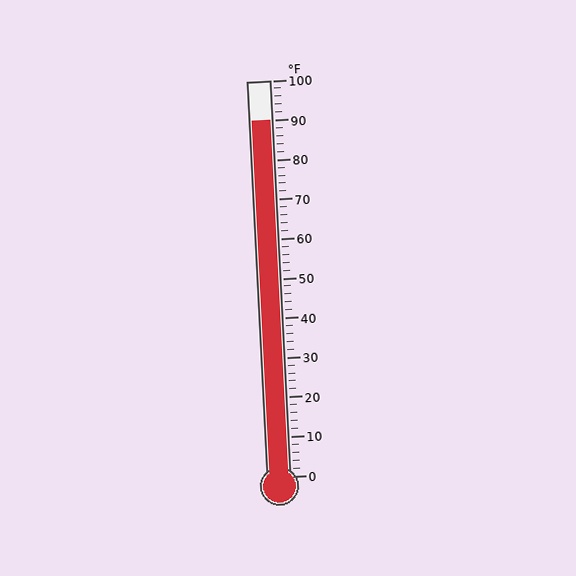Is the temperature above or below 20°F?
The temperature is above 20°F.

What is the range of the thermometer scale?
The thermometer scale ranges from 0°F to 100°F.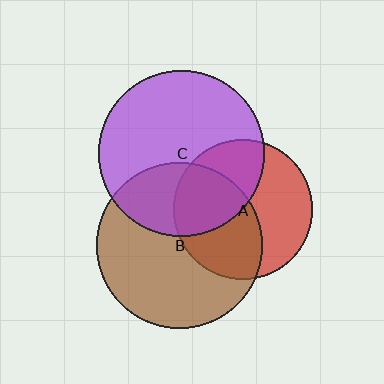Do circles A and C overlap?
Yes.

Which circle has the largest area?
Circle C (purple).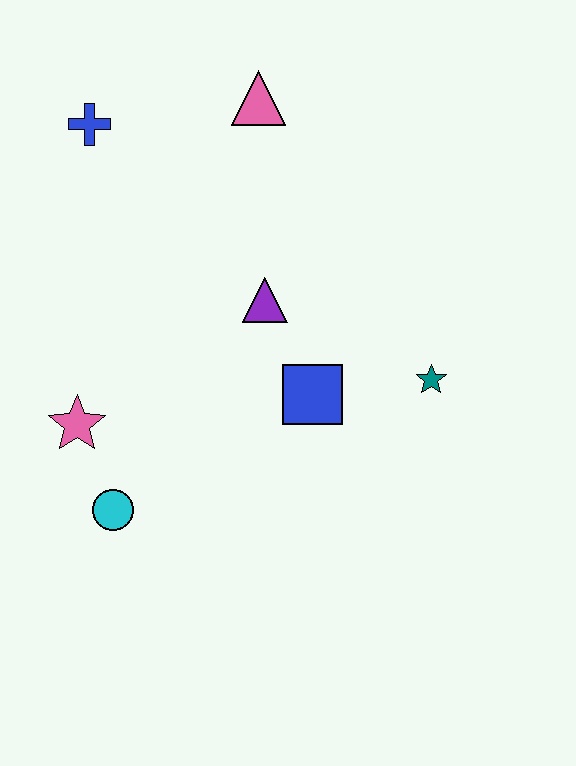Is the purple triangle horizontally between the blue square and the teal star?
No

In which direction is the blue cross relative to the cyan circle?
The blue cross is above the cyan circle.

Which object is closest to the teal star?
The blue square is closest to the teal star.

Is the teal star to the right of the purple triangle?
Yes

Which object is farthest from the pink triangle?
The cyan circle is farthest from the pink triangle.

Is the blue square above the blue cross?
No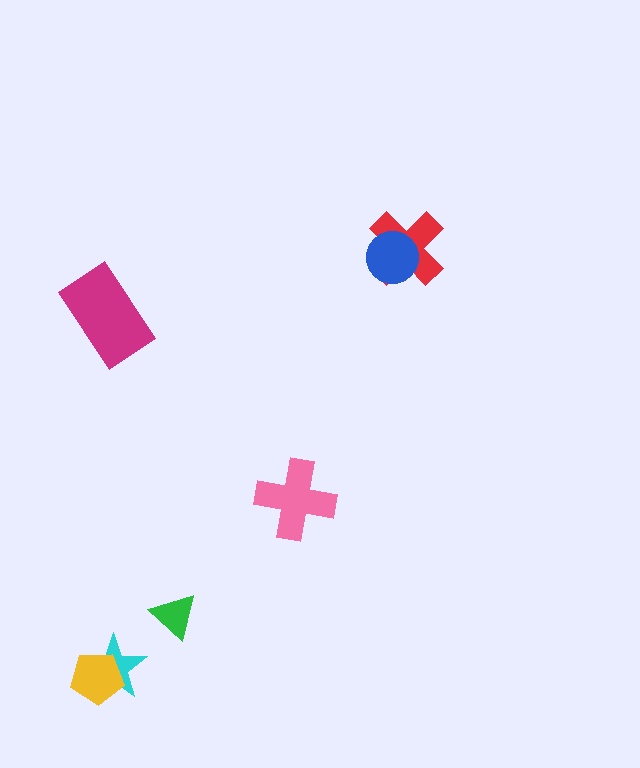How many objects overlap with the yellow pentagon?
1 object overlaps with the yellow pentagon.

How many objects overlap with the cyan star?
1 object overlaps with the cyan star.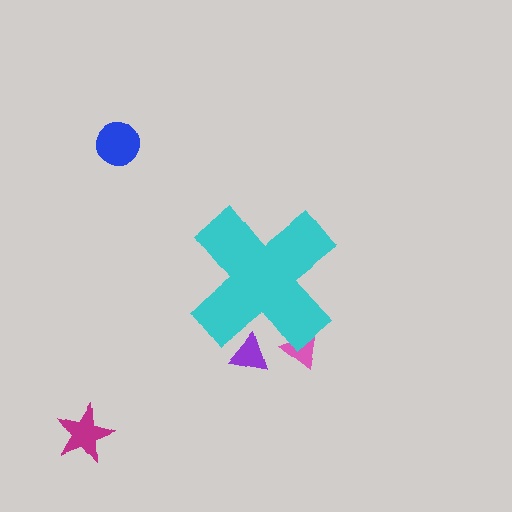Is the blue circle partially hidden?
No, the blue circle is fully visible.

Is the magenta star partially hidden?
No, the magenta star is fully visible.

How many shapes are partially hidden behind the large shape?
2 shapes are partially hidden.